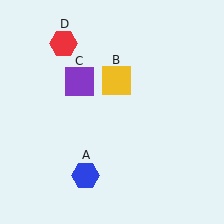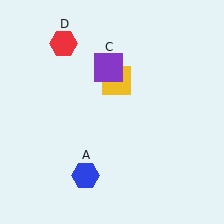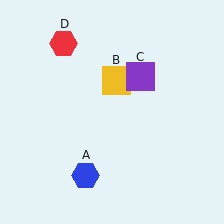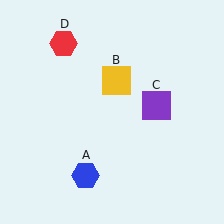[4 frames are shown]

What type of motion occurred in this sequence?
The purple square (object C) rotated clockwise around the center of the scene.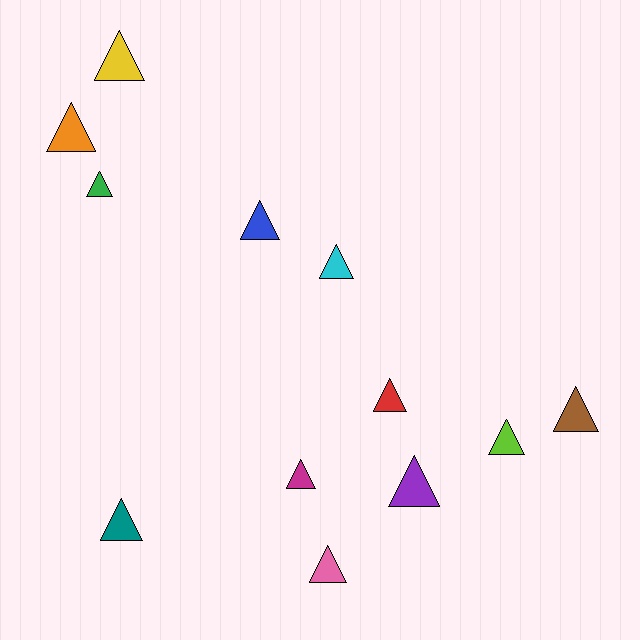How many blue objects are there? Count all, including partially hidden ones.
There is 1 blue object.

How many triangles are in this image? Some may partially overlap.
There are 12 triangles.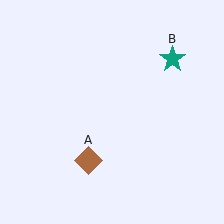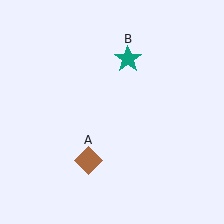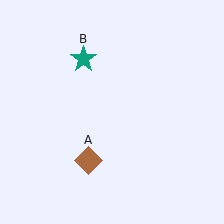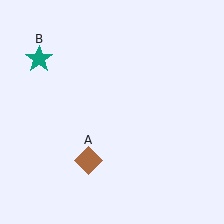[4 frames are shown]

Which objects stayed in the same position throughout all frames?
Brown diamond (object A) remained stationary.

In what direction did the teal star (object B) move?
The teal star (object B) moved left.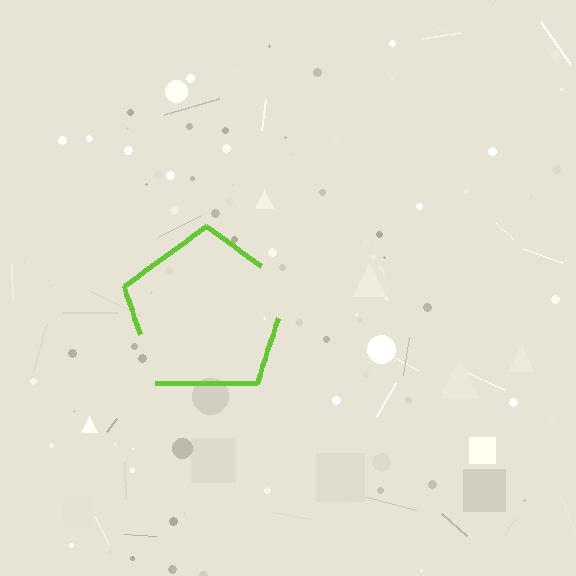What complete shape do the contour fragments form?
The contour fragments form a pentagon.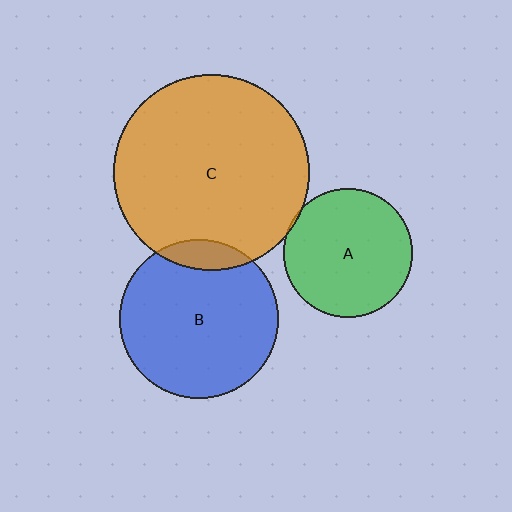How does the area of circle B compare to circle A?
Approximately 1.5 times.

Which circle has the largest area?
Circle C (orange).